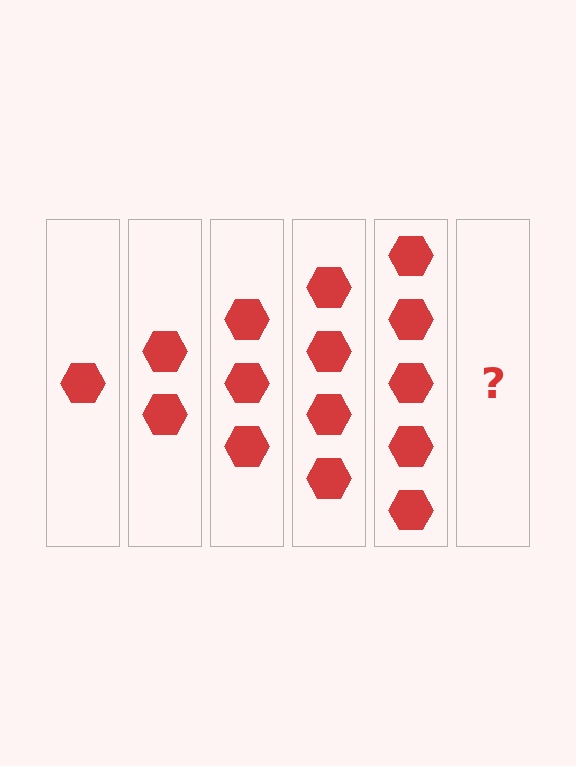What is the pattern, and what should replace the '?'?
The pattern is that each step adds one more hexagon. The '?' should be 6 hexagons.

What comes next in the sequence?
The next element should be 6 hexagons.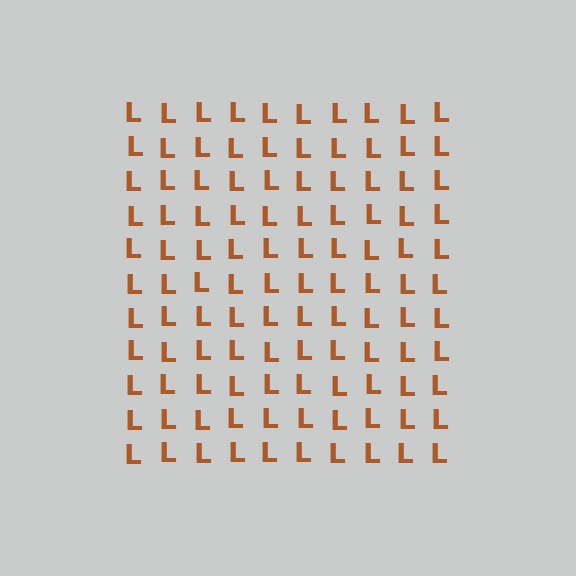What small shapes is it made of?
It is made of small letter L's.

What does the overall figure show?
The overall figure shows a square.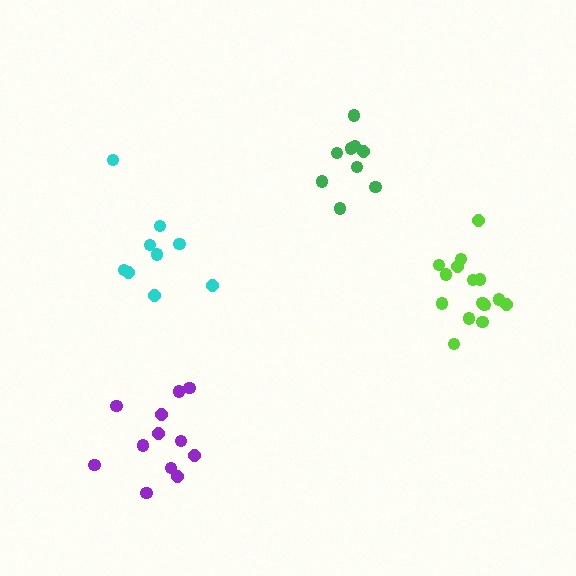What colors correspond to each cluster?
The clusters are colored: green, purple, lime, cyan.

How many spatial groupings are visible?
There are 4 spatial groupings.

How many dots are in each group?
Group 1: 9 dots, Group 2: 12 dots, Group 3: 15 dots, Group 4: 9 dots (45 total).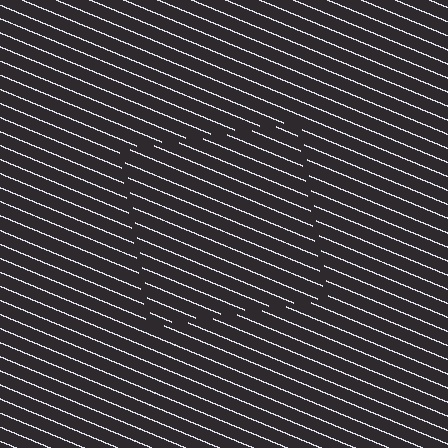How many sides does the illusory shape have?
4 sides — the line-ends trace a square.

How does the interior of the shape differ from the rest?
The interior of the shape contains the same grating, shifted by half a period — the contour is defined by the phase discontinuity where line-ends from the inner and outer gratings abut.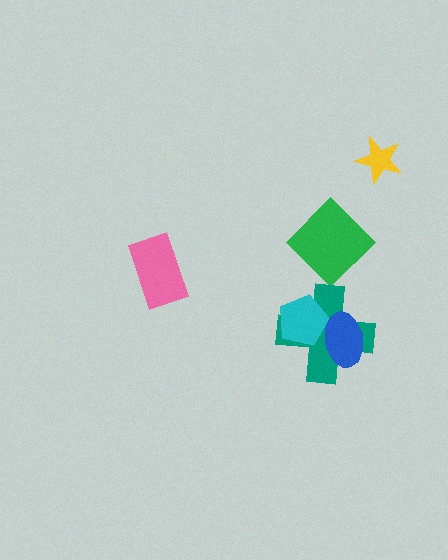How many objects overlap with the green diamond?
0 objects overlap with the green diamond.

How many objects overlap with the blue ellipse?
2 objects overlap with the blue ellipse.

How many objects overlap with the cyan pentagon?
2 objects overlap with the cyan pentagon.